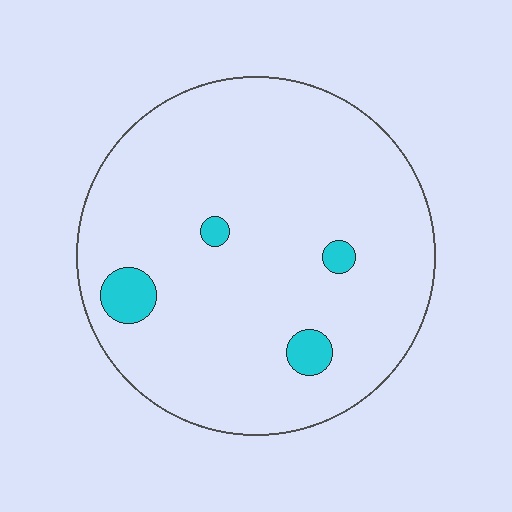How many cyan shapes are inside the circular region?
4.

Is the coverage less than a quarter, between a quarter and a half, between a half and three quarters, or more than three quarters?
Less than a quarter.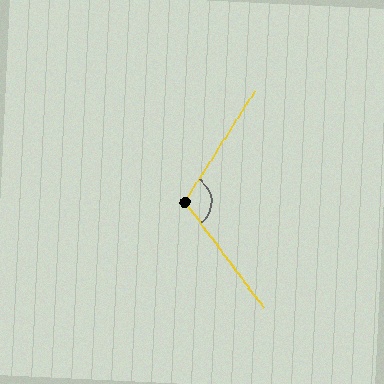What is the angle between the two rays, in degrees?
Approximately 111 degrees.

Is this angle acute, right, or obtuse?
It is obtuse.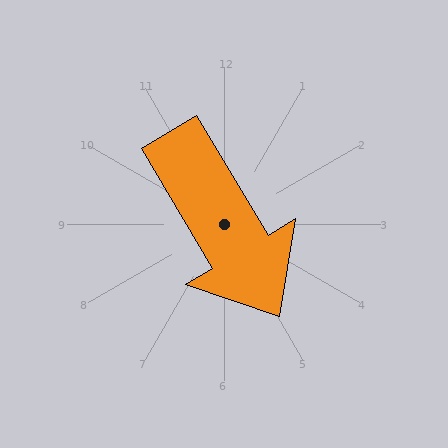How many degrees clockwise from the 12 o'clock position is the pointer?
Approximately 149 degrees.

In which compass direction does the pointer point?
Southeast.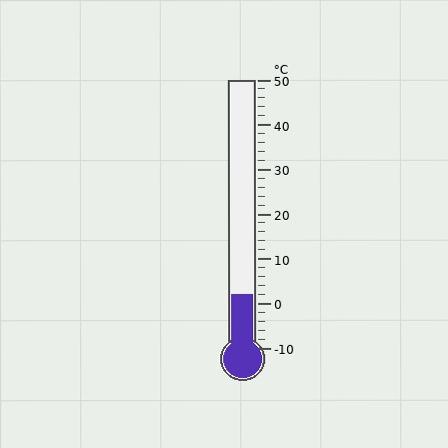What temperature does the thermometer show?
The thermometer shows approximately 2°C.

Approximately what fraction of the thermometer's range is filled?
The thermometer is filled to approximately 20% of its range.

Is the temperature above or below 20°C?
The temperature is below 20°C.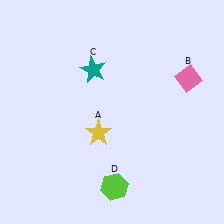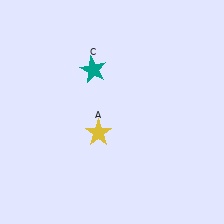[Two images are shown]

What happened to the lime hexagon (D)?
The lime hexagon (D) was removed in Image 2. It was in the bottom-right area of Image 1.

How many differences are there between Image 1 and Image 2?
There are 2 differences between the two images.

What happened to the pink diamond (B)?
The pink diamond (B) was removed in Image 2. It was in the top-right area of Image 1.